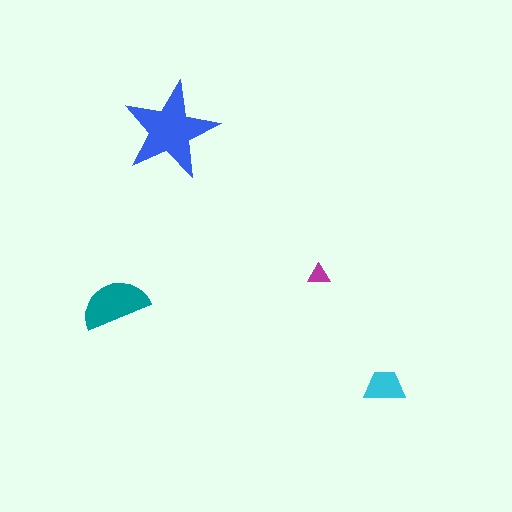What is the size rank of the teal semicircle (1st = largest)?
2nd.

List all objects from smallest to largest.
The magenta triangle, the cyan trapezoid, the teal semicircle, the blue star.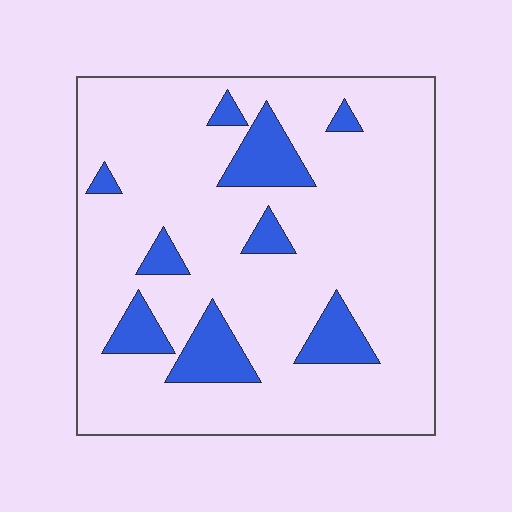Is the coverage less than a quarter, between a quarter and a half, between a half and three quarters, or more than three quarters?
Less than a quarter.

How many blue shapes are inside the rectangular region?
9.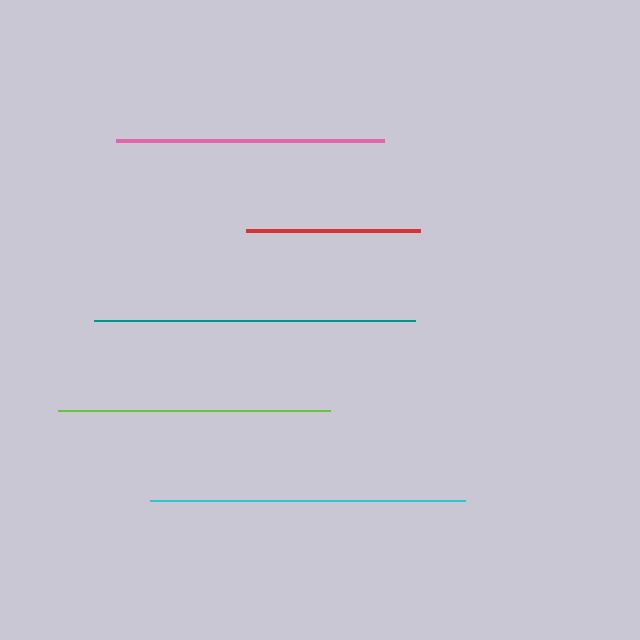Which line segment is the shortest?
The red line is the shortest at approximately 174 pixels.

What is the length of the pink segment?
The pink segment is approximately 268 pixels long.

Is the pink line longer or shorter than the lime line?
The lime line is longer than the pink line.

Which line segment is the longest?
The teal line is the longest at approximately 321 pixels.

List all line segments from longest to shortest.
From longest to shortest: teal, cyan, lime, pink, red.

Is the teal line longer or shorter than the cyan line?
The teal line is longer than the cyan line.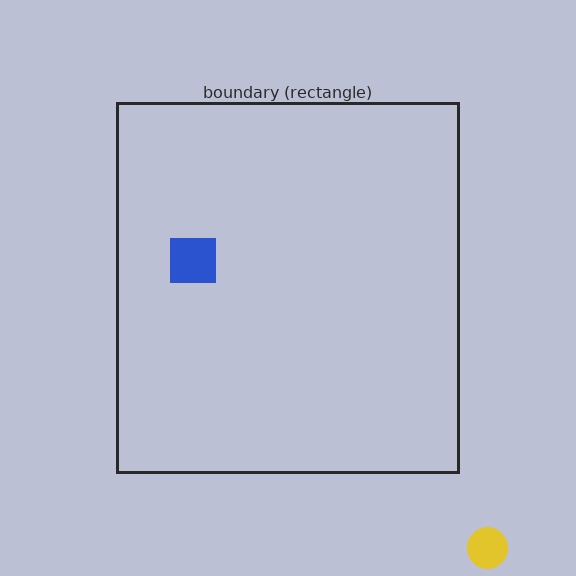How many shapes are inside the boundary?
1 inside, 1 outside.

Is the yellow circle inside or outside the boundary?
Outside.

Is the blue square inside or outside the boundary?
Inside.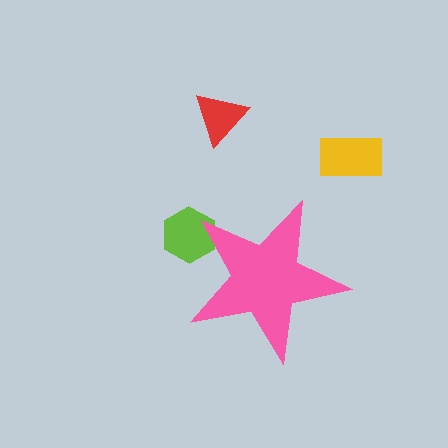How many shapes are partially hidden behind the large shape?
1 shape is partially hidden.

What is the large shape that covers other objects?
A pink star.